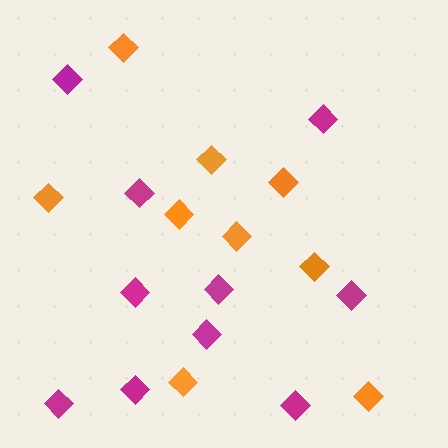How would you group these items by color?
There are 2 groups: one group of magenta diamonds (10) and one group of orange diamonds (9).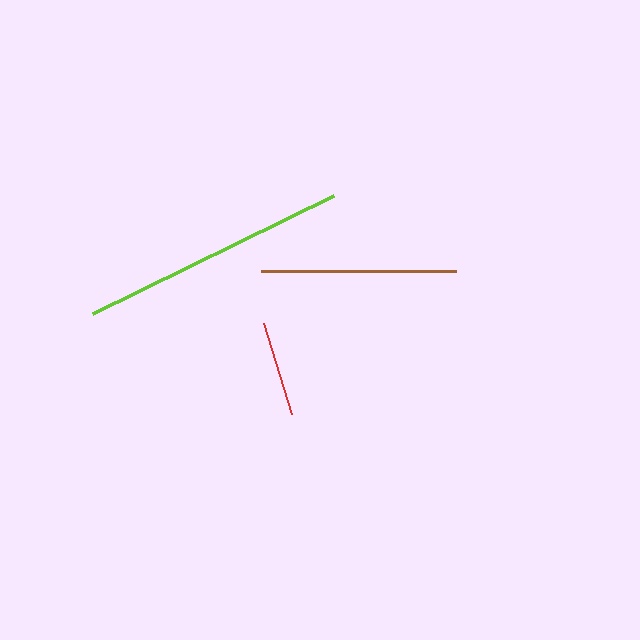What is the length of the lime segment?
The lime segment is approximately 268 pixels long.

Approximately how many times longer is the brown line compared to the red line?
The brown line is approximately 2.0 times the length of the red line.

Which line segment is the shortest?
The red line is the shortest at approximately 96 pixels.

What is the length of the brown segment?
The brown segment is approximately 195 pixels long.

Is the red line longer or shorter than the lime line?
The lime line is longer than the red line.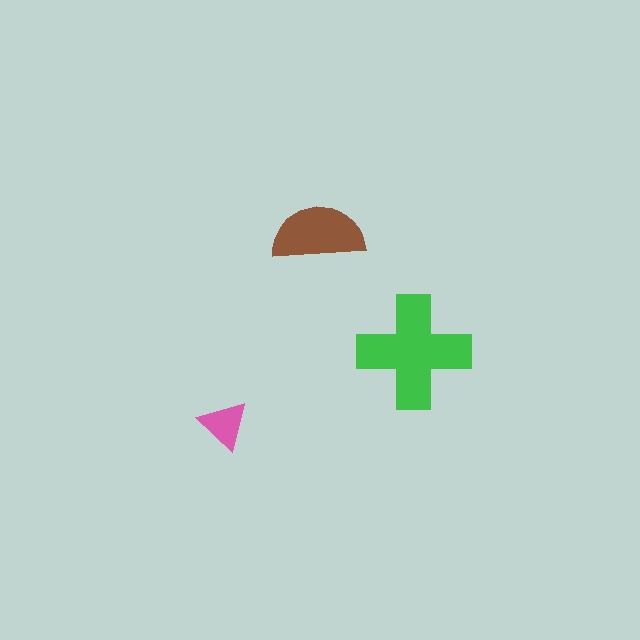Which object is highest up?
The brown semicircle is topmost.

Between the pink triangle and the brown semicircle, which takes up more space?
The brown semicircle.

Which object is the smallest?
The pink triangle.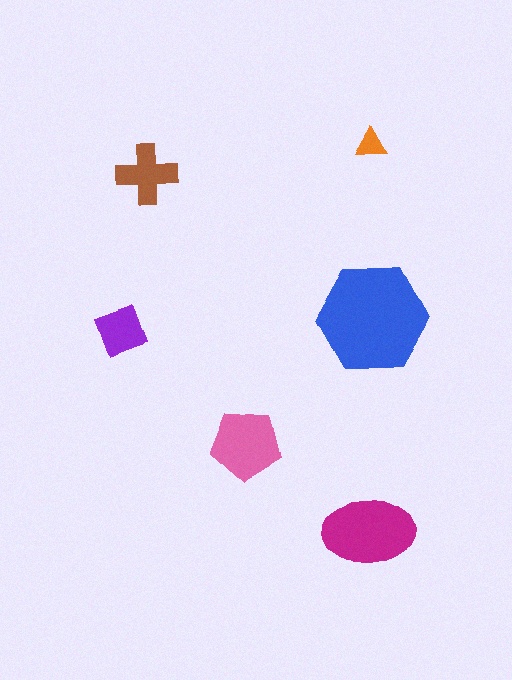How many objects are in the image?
There are 6 objects in the image.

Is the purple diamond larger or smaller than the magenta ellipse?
Smaller.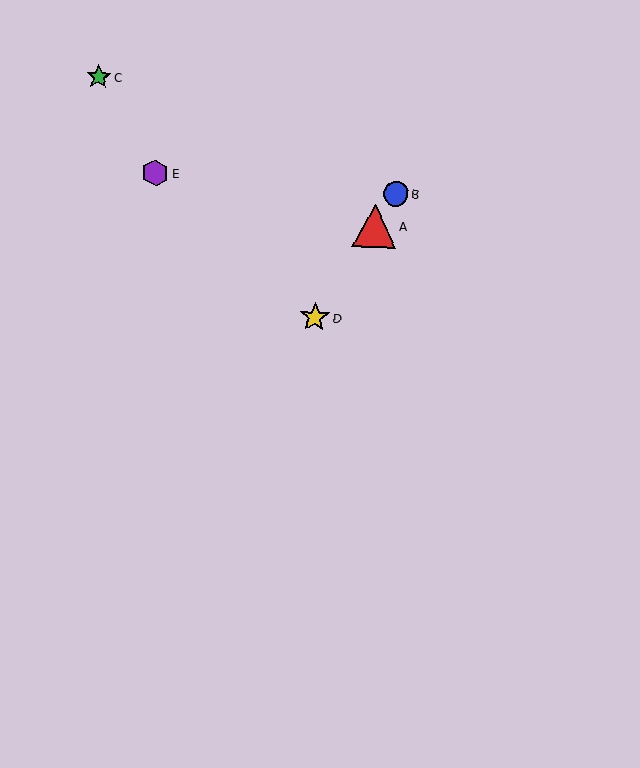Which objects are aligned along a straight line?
Objects A, B, D are aligned along a straight line.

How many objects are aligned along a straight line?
3 objects (A, B, D) are aligned along a straight line.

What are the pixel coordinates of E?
Object E is at (155, 173).